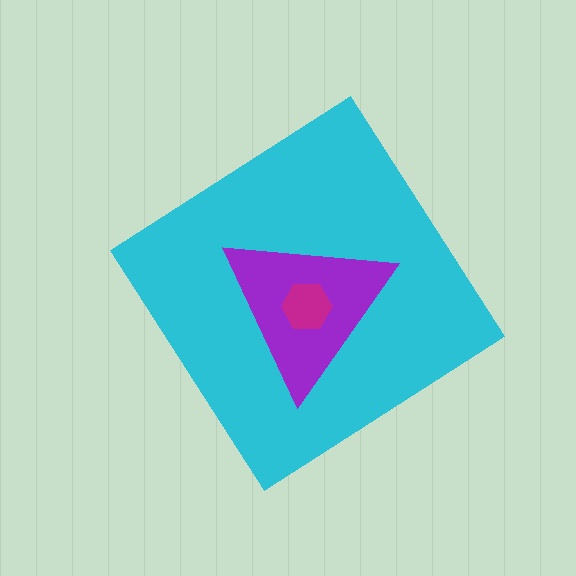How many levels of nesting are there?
3.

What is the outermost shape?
The cyan diamond.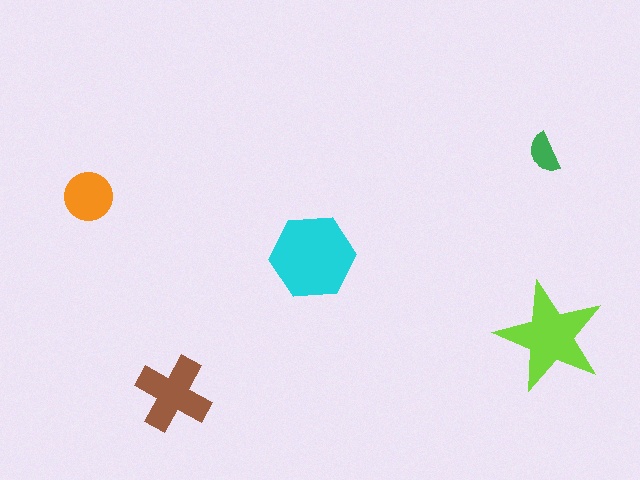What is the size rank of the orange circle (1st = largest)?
4th.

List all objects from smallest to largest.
The green semicircle, the orange circle, the brown cross, the lime star, the cyan hexagon.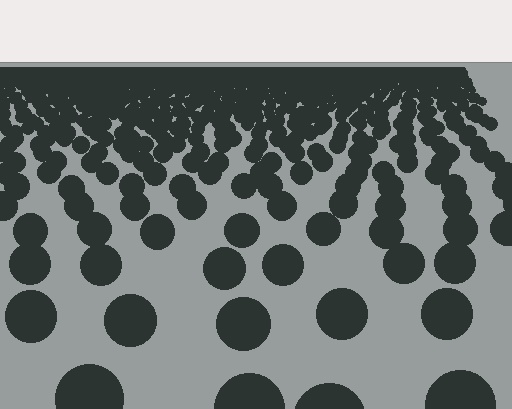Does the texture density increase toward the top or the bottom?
Density increases toward the top.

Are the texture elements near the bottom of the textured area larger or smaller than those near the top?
Larger. Near the bottom, elements are closer to the viewer and appear at a bigger on-screen size.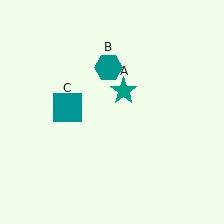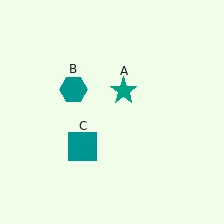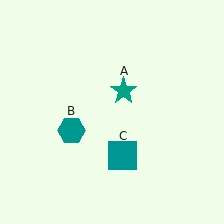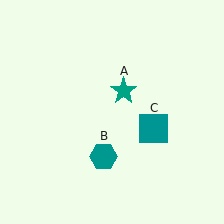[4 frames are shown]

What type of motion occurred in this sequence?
The teal hexagon (object B), teal square (object C) rotated counterclockwise around the center of the scene.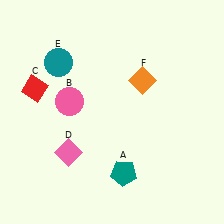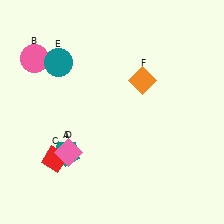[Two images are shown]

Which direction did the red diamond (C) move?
The red diamond (C) moved down.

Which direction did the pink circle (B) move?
The pink circle (B) moved up.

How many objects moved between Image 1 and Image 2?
3 objects moved between the two images.